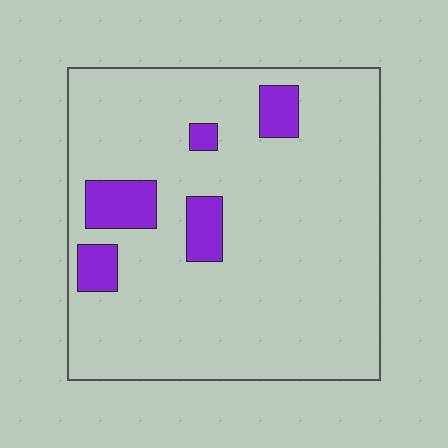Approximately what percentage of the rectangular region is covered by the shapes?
Approximately 10%.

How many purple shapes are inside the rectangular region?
5.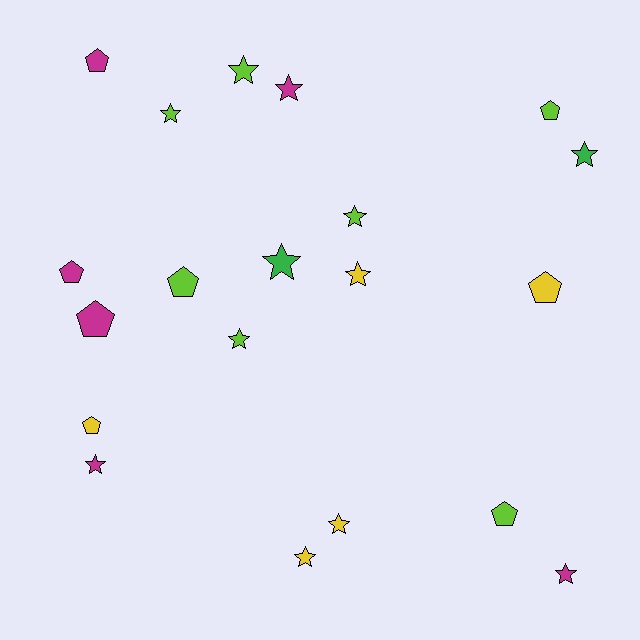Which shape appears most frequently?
Star, with 12 objects.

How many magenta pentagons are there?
There are 3 magenta pentagons.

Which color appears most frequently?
Lime, with 7 objects.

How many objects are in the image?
There are 20 objects.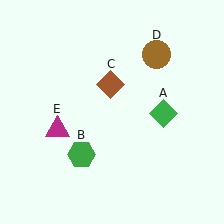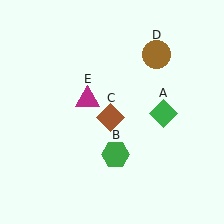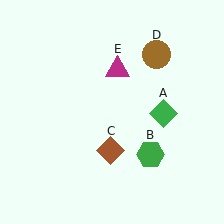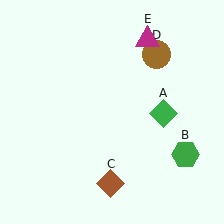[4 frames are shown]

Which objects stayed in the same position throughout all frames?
Green diamond (object A) and brown circle (object D) remained stationary.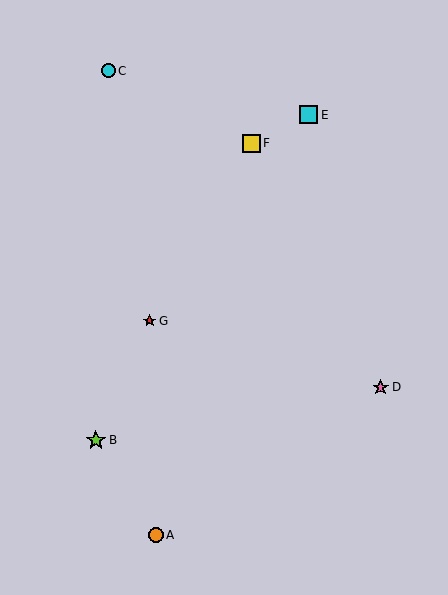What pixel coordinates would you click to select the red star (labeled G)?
Click at (150, 321) to select the red star G.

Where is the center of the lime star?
The center of the lime star is at (96, 440).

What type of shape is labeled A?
Shape A is an orange circle.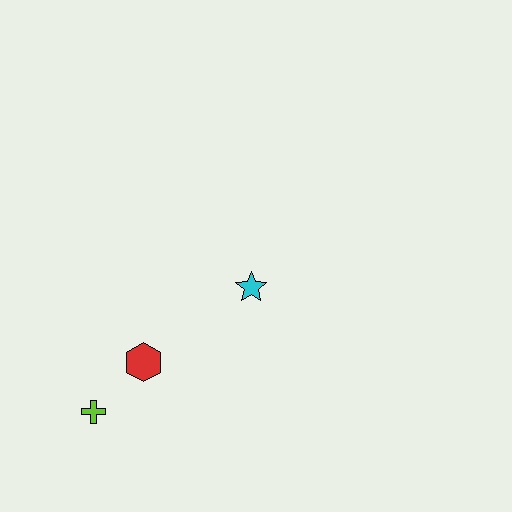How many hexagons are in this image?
There is 1 hexagon.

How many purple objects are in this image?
There are no purple objects.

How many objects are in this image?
There are 3 objects.